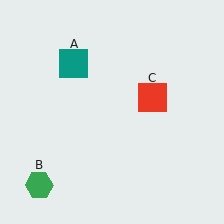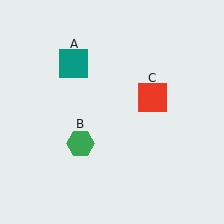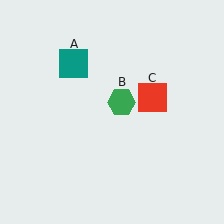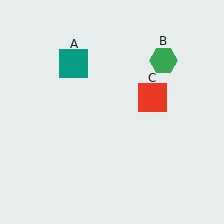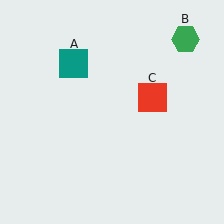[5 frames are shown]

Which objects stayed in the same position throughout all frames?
Teal square (object A) and red square (object C) remained stationary.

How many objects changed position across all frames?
1 object changed position: green hexagon (object B).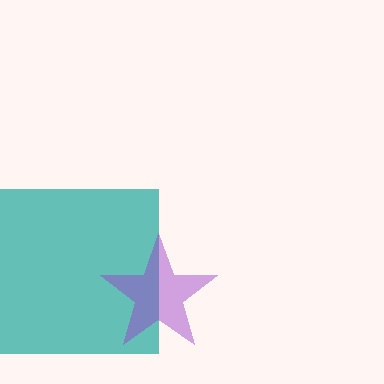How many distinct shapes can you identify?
There are 2 distinct shapes: a teal square, a purple star.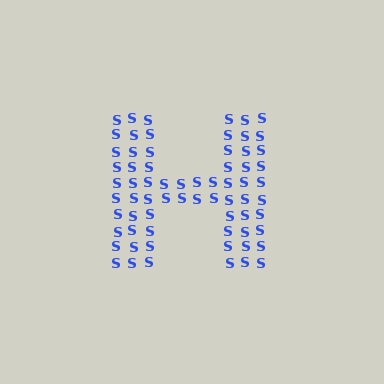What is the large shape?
The large shape is the letter H.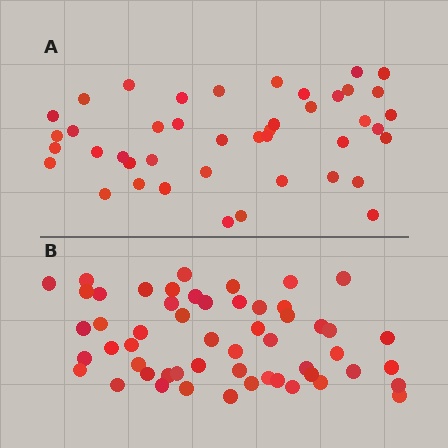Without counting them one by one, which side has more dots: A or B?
Region B (the bottom region) has more dots.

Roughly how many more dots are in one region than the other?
Region B has roughly 12 or so more dots than region A.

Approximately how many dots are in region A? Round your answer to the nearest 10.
About 40 dots. (The exact count is 43, which rounds to 40.)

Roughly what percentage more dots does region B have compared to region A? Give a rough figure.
About 25% more.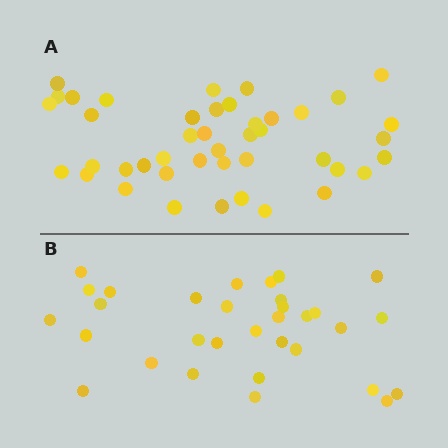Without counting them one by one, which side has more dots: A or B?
Region A (the top region) has more dots.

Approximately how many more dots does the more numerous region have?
Region A has roughly 12 or so more dots than region B.